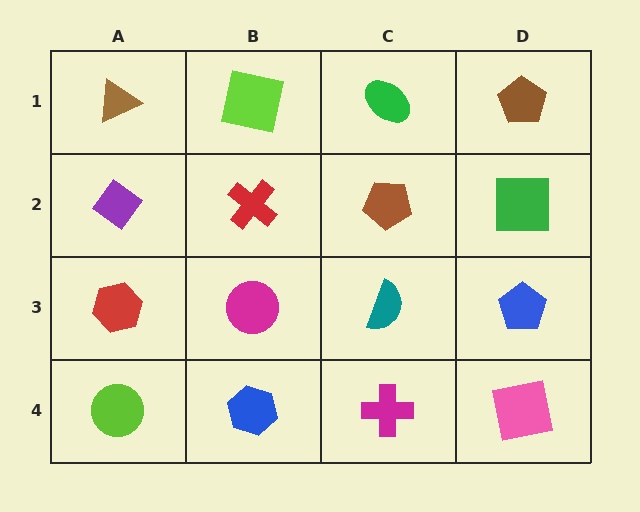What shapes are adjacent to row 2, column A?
A brown triangle (row 1, column A), a red hexagon (row 3, column A), a red cross (row 2, column B).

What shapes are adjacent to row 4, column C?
A teal semicircle (row 3, column C), a blue hexagon (row 4, column B), a pink square (row 4, column D).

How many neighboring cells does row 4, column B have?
3.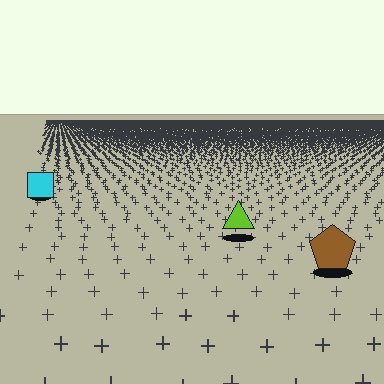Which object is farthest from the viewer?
The cyan square is farthest from the viewer. It appears smaller and the ground texture around it is denser.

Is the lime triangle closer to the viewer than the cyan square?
Yes. The lime triangle is closer — you can tell from the texture gradient: the ground texture is coarser near it.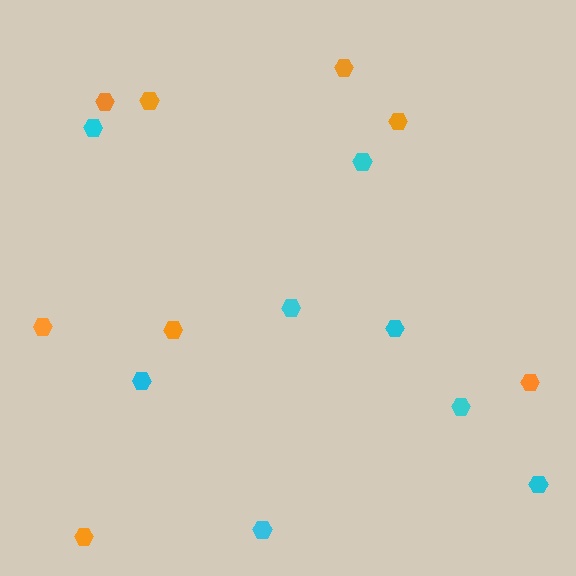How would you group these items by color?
There are 2 groups: one group of cyan hexagons (8) and one group of orange hexagons (8).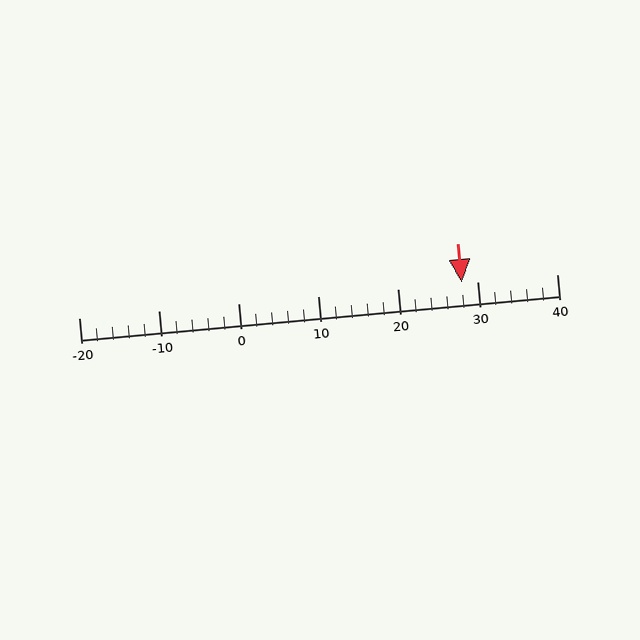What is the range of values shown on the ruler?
The ruler shows values from -20 to 40.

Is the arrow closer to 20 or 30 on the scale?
The arrow is closer to 30.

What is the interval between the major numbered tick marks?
The major tick marks are spaced 10 units apart.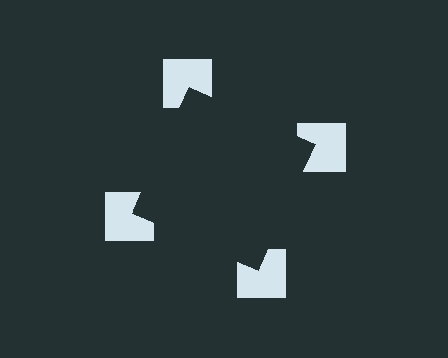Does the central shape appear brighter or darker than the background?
It typically appears slightly darker than the background, even though no actual brightness change is drawn.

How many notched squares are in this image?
There are 4 — one at each vertex of the illusory square.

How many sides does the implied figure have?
4 sides.